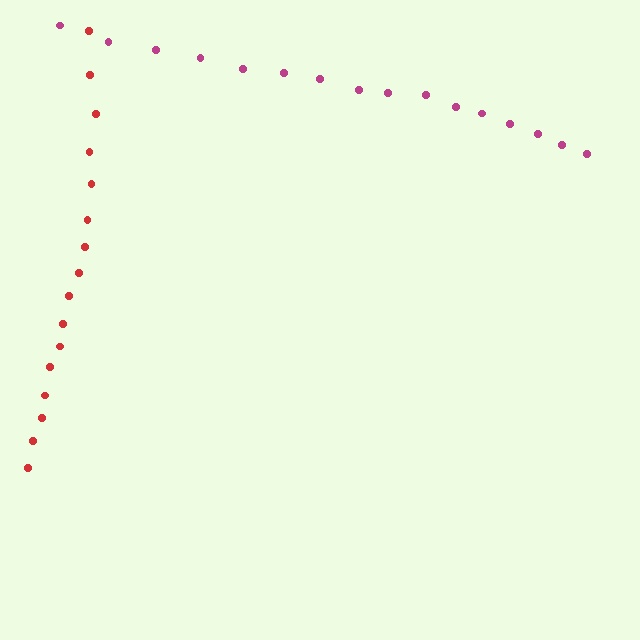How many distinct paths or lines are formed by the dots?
There are 2 distinct paths.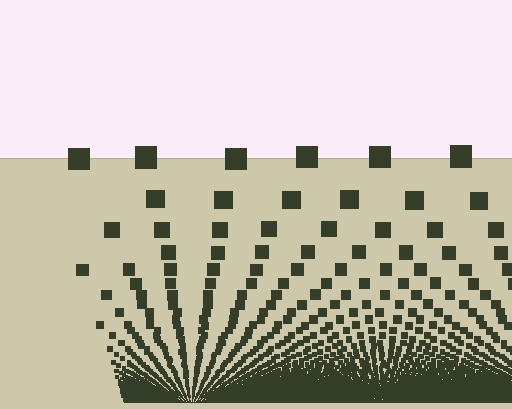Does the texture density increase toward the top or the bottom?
Density increases toward the bottom.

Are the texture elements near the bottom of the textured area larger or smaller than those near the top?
Smaller. The gradient is inverted — elements near the bottom are smaller and denser.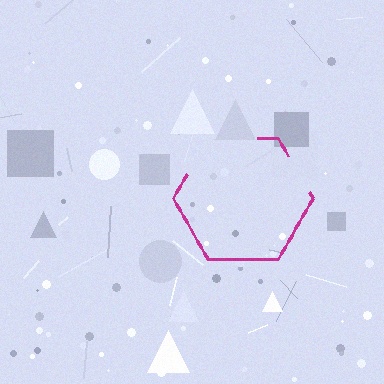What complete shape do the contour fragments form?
The contour fragments form a hexagon.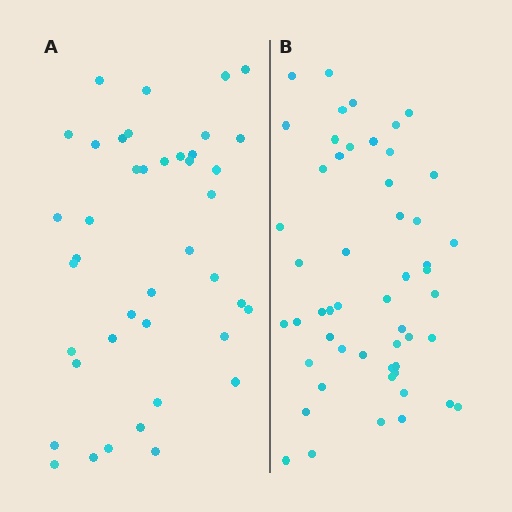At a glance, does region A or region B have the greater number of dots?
Region B (the right region) has more dots.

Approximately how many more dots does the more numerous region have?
Region B has roughly 12 or so more dots than region A.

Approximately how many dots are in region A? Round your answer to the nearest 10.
About 40 dots. (The exact count is 41, which rounds to 40.)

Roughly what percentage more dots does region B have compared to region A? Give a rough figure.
About 25% more.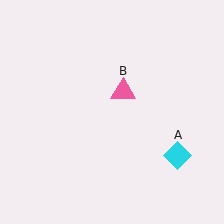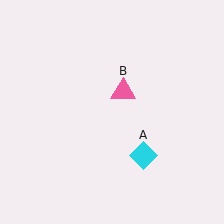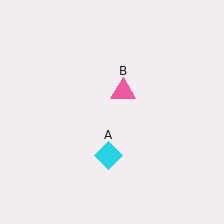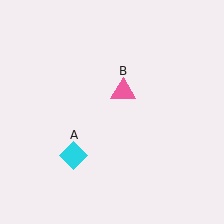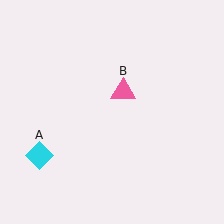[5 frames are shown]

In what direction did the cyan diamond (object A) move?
The cyan diamond (object A) moved left.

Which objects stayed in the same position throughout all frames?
Pink triangle (object B) remained stationary.